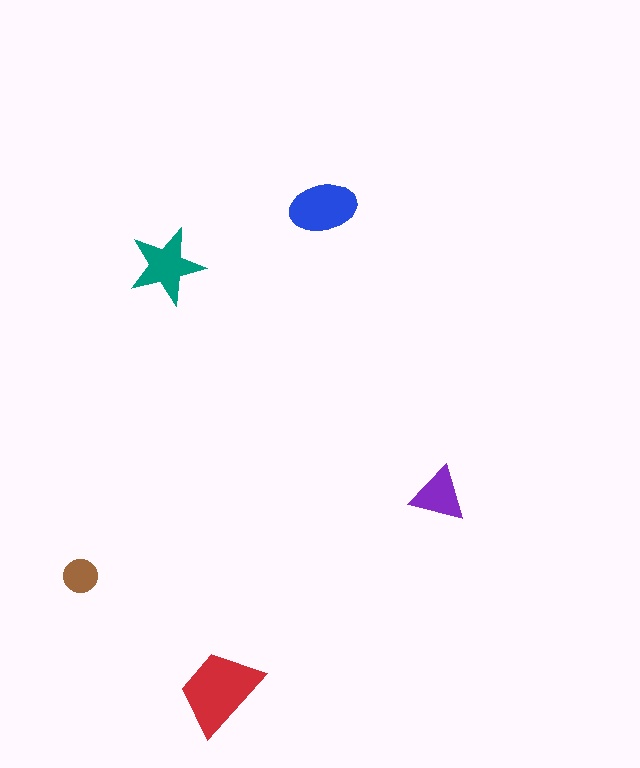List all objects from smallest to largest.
The brown circle, the purple triangle, the teal star, the blue ellipse, the red trapezoid.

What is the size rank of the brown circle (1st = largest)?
5th.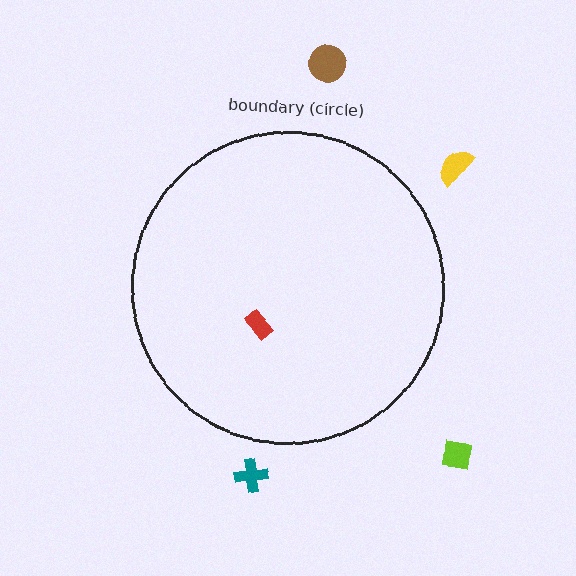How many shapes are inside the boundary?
1 inside, 4 outside.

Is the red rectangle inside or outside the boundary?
Inside.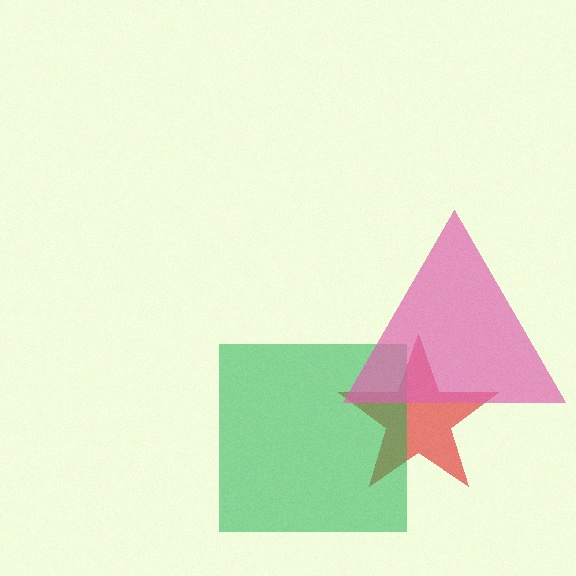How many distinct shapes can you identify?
There are 3 distinct shapes: a red star, a green square, a pink triangle.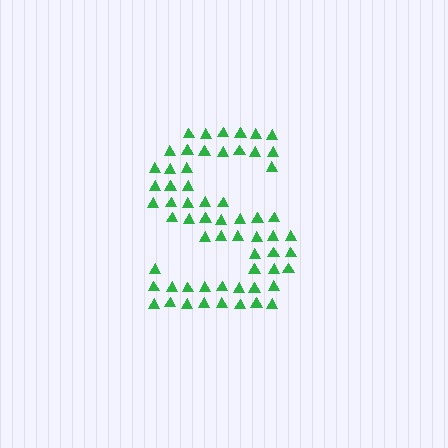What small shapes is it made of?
It is made of small triangles.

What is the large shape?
The large shape is the letter S.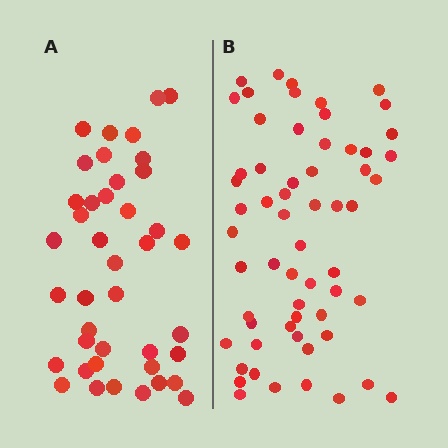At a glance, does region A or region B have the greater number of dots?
Region B (the right region) has more dots.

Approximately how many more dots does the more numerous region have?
Region B has approximately 20 more dots than region A.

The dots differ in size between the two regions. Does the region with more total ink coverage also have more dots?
No. Region A has more total ink coverage because its dots are larger, but region B actually contains more individual dots. Total area can be misleading — the number of items is what matters here.